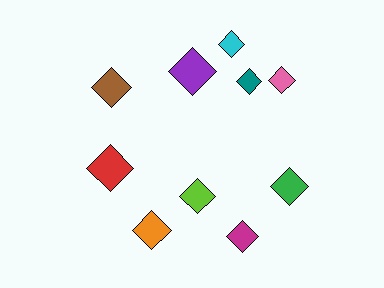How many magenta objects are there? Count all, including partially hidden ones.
There is 1 magenta object.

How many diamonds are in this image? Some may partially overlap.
There are 10 diamonds.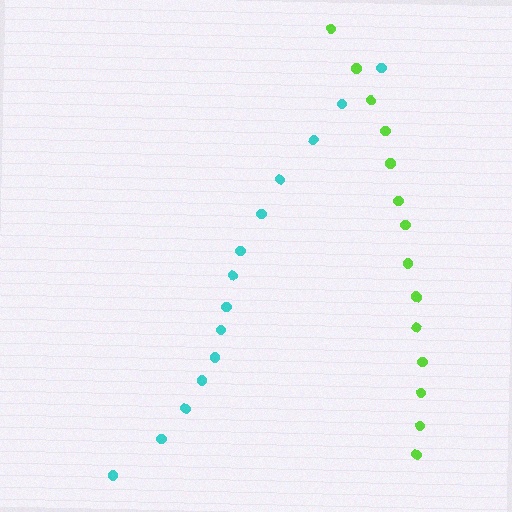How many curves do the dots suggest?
There are 2 distinct paths.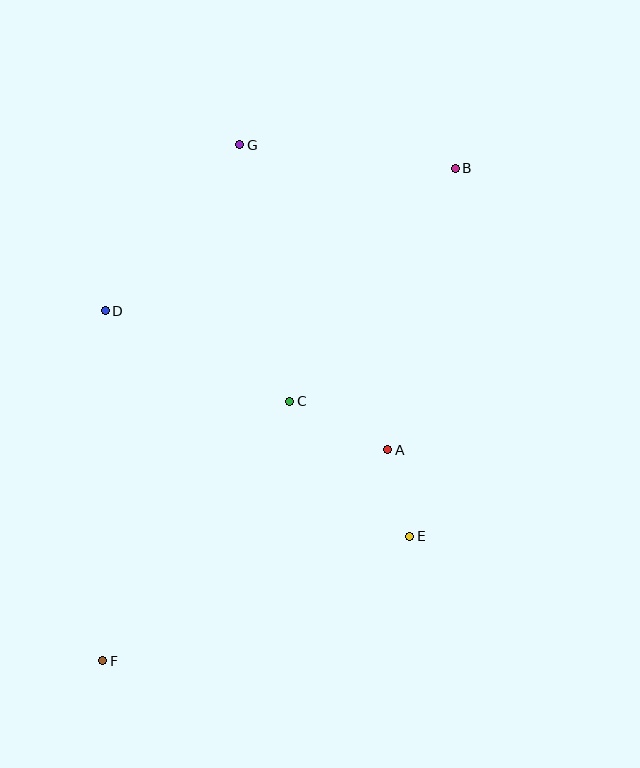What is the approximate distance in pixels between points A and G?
The distance between A and G is approximately 339 pixels.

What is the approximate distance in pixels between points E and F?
The distance between E and F is approximately 332 pixels.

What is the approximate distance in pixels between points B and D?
The distance between B and D is approximately 378 pixels.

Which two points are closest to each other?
Points A and E are closest to each other.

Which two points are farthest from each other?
Points B and F are farthest from each other.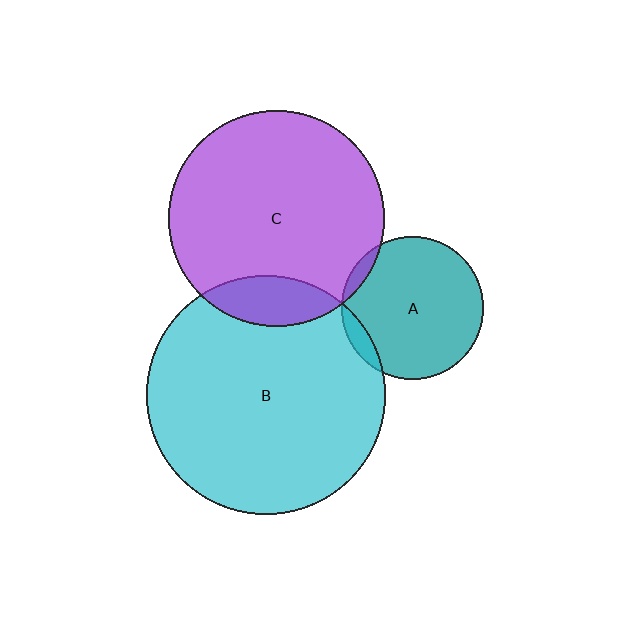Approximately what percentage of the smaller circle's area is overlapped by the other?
Approximately 15%.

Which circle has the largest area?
Circle B (cyan).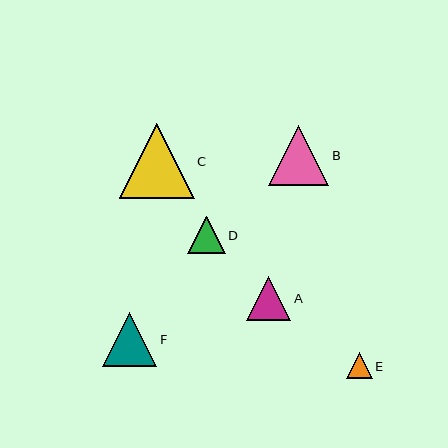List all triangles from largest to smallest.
From largest to smallest: C, B, F, A, D, E.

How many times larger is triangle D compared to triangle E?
Triangle D is approximately 1.5 times the size of triangle E.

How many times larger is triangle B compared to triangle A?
Triangle B is approximately 1.4 times the size of triangle A.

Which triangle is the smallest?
Triangle E is the smallest with a size of approximately 26 pixels.